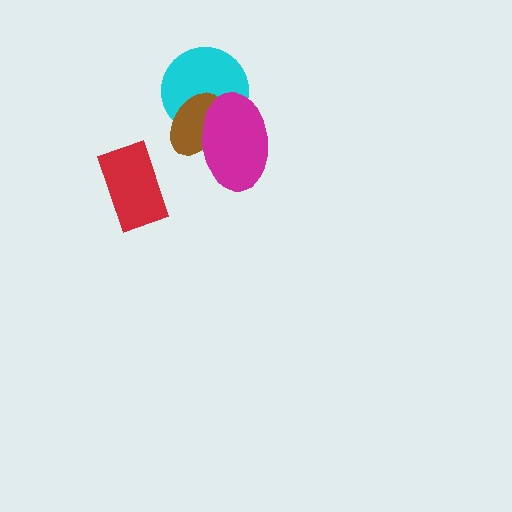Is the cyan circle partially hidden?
Yes, it is partially covered by another shape.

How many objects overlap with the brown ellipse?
2 objects overlap with the brown ellipse.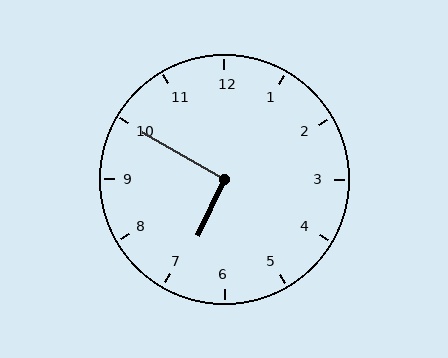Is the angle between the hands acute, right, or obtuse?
It is right.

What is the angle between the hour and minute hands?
Approximately 95 degrees.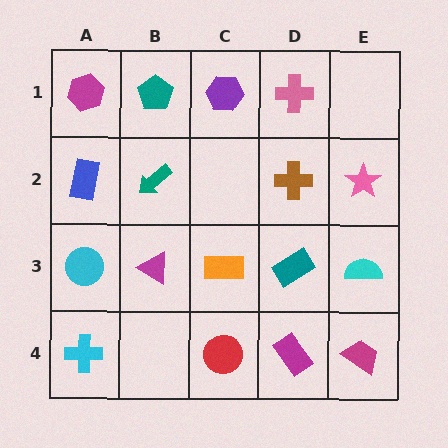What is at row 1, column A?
A magenta hexagon.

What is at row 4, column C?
A red circle.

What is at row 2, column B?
A teal arrow.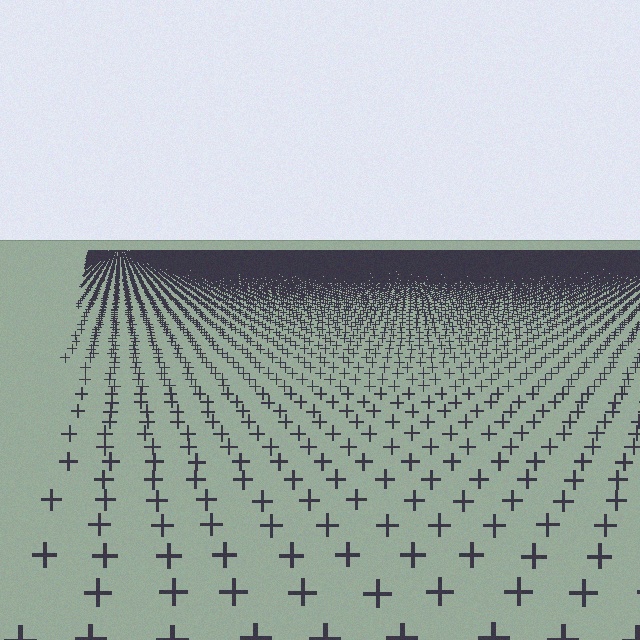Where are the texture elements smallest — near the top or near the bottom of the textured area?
Near the top.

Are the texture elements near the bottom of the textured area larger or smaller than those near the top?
Larger. Near the bottom, elements are closer to the viewer and appear at a bigger on-screen size.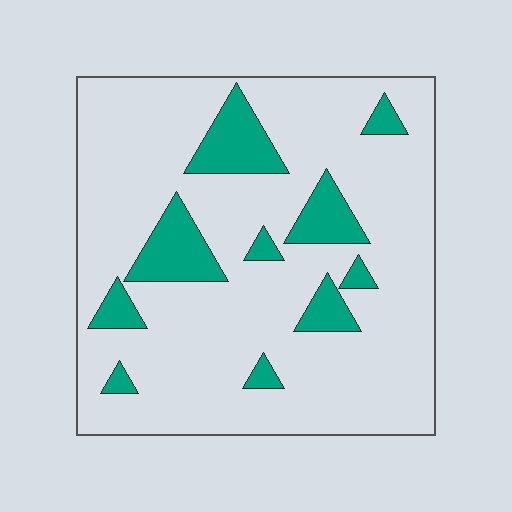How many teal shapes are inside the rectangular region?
10.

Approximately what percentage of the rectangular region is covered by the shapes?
Approximately 15%.